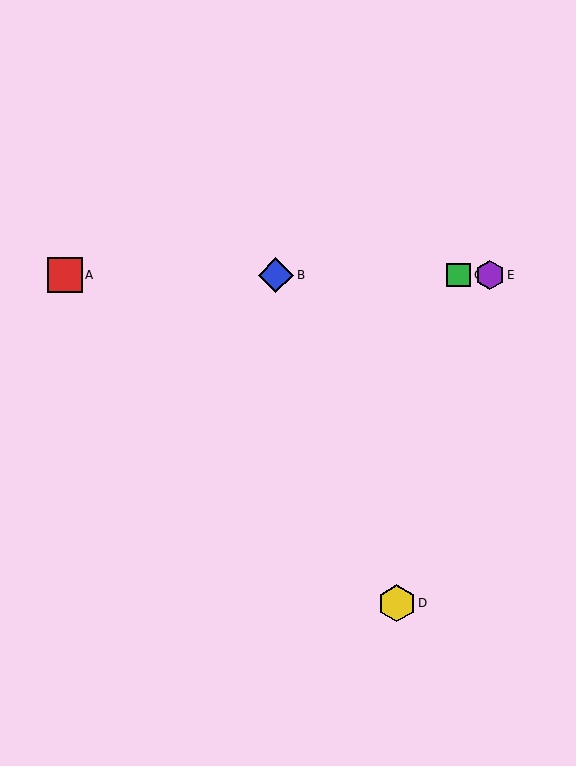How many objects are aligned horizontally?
4 objects (A, B, C, E) are aligned horizontally.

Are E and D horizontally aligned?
No, E is at y≈275 and D is at y≈603.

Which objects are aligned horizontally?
Objects A, B, C, E are aligned horizontally.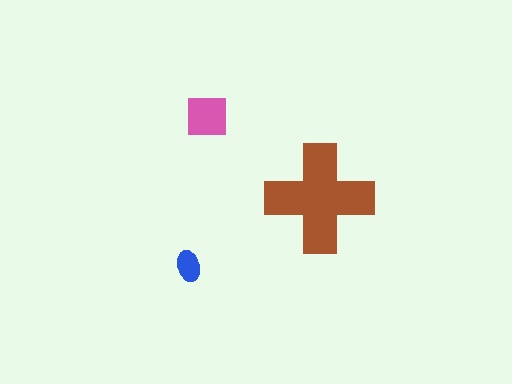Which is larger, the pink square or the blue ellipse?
The pink square.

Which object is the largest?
The brown cross.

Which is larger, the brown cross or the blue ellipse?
The brown cross.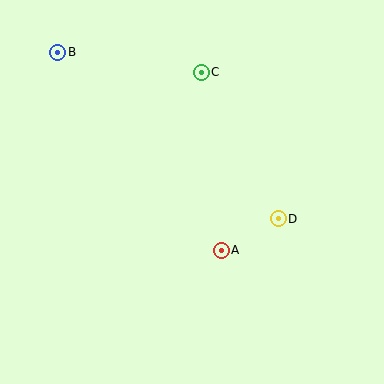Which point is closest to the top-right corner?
Point C is closest to the top-right corner.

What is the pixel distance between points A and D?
The distance between A and D is 65 pixels.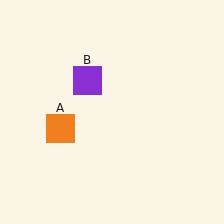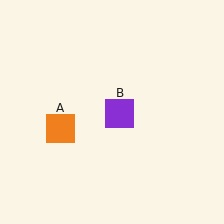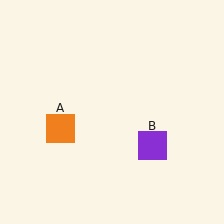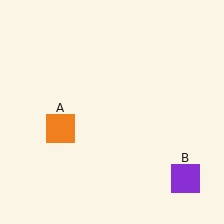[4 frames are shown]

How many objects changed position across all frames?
1 object changed position: purple square (object B).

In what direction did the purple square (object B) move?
The purple square (object B) moved down and to the right.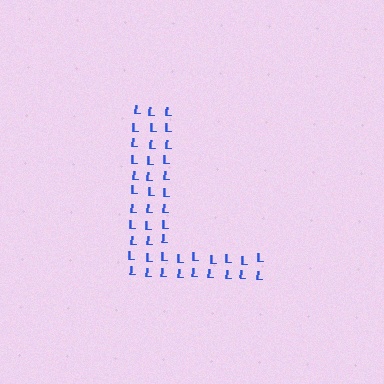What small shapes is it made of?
It is made of small letter L's.